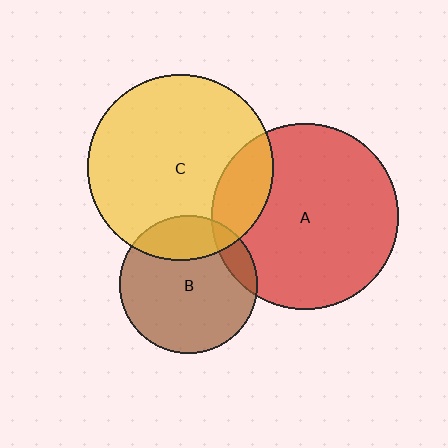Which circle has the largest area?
Circle A (red).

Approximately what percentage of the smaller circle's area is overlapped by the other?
Approximately 20%.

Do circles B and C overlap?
Yes.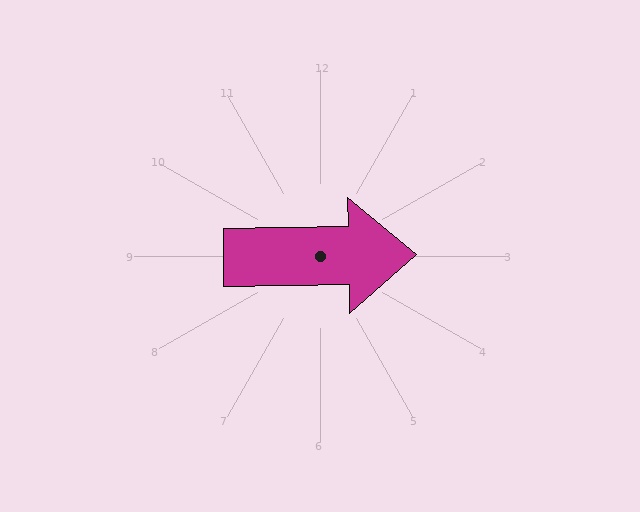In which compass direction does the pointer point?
East.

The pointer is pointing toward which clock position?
Roughly 3 o'clock.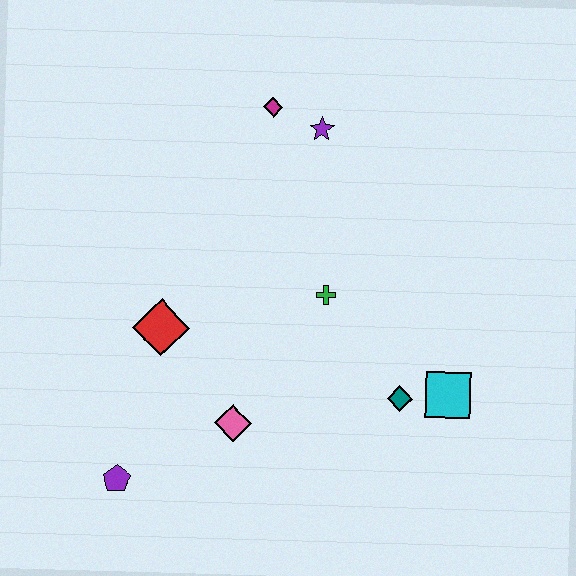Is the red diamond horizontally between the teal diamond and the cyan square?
No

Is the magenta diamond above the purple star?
Yes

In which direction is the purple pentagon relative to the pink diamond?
The purple pentagon is to the left of the pink diamond.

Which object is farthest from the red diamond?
The cyan square is farthest from the red diamond.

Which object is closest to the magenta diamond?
The purple star is closest to the magenta diamond.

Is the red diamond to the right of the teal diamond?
No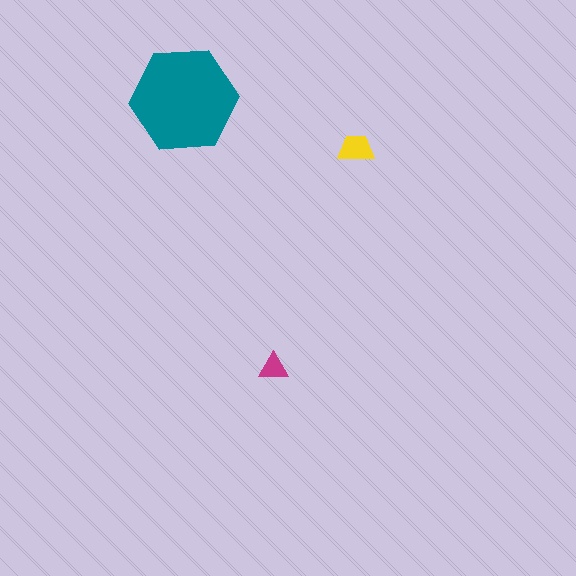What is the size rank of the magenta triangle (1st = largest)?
3rd.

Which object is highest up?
The teal hexagon is topmost.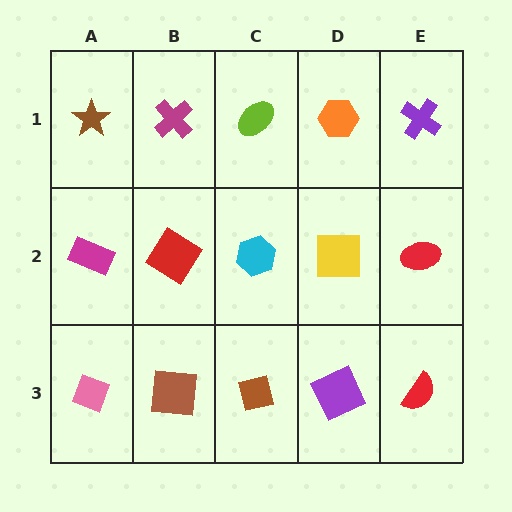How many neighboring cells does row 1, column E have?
2.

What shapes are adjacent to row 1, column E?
A red ellipse (row 2, column E), an orange hexagon (row 1, column D).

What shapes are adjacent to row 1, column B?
A red diamond (row 2, column B), a brown star (row 1, column A), a lime ellipse (row 1, column C).